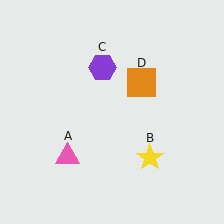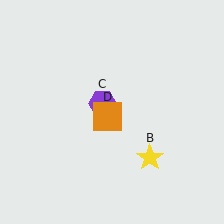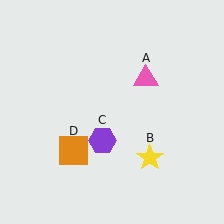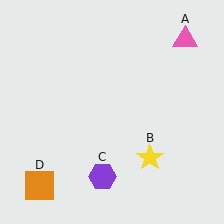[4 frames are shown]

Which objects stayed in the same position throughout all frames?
Yellow star (object B) remained stationary.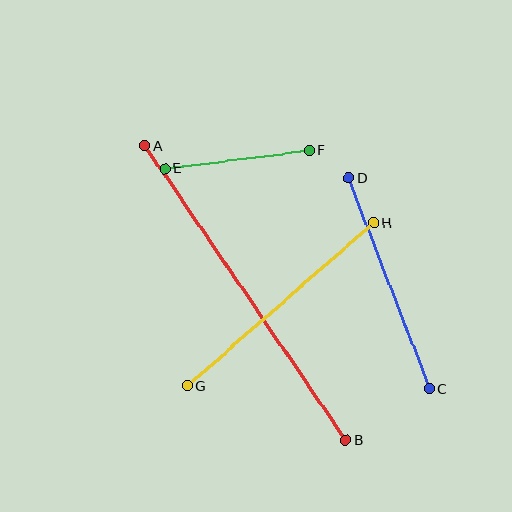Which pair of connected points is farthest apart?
Points A and B are farthest apart.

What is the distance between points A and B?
The distance is approximately 357 pixels.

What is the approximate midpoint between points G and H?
The midpoint is at approximately (281, 304) pixels.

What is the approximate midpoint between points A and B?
The midpoint is at approximately (245, 293) pixels.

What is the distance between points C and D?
The distance is approximately 225 pixels.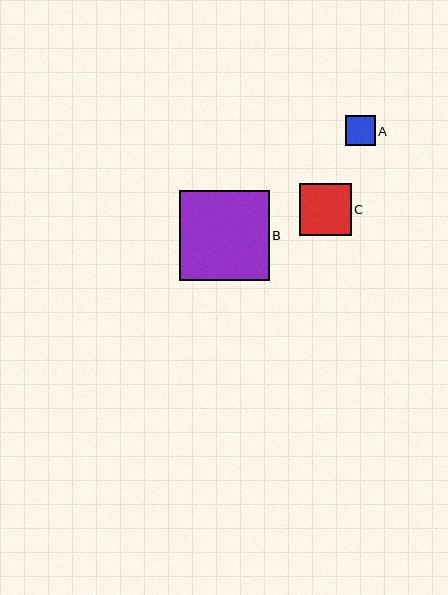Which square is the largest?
Square B is the largest with a size of approximately 90 pixels.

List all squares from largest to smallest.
From largest to smallest: B, C, A.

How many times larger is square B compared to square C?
Square B is approximately 1.7 times the size of square C.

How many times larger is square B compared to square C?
Square B is approximately 1.7 times the size of square C.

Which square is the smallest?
Square A is the smallest with a size of approximately 30 pixels.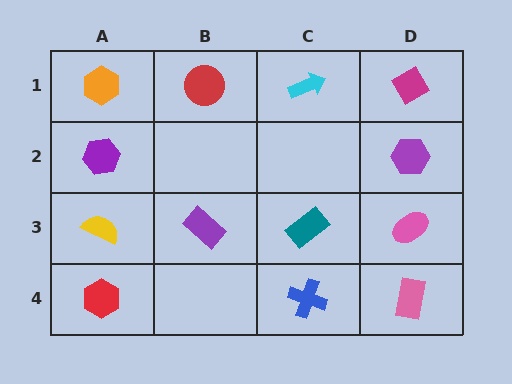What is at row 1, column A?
An orange hexagon.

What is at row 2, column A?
A purple hexagon.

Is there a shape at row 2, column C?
No, that cell is empty.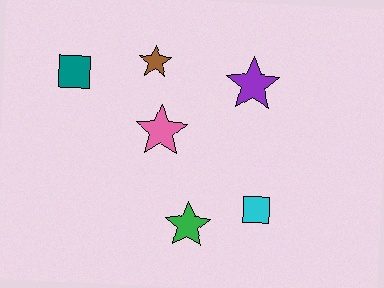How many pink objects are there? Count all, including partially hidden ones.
There is 1 pink object.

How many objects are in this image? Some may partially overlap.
There are 6 objects.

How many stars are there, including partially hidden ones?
There are 4 stars.